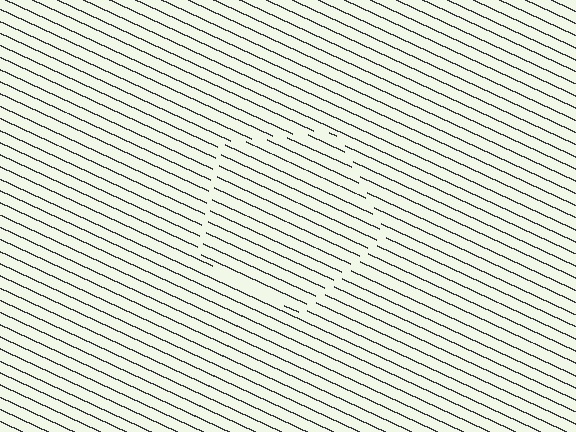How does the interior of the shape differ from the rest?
The interior of the shape contains the same grating, shifted by half a period — the contour is defined by the phase discontinuity where line-ends from the inner and outer gratings abut.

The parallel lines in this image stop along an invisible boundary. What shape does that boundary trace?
An illusory pentagon. The interior of the shape contains the same grating, shifted by half a period — the contour is defined by the phase discontinuity where line-ends from the inner and outer gratings abut.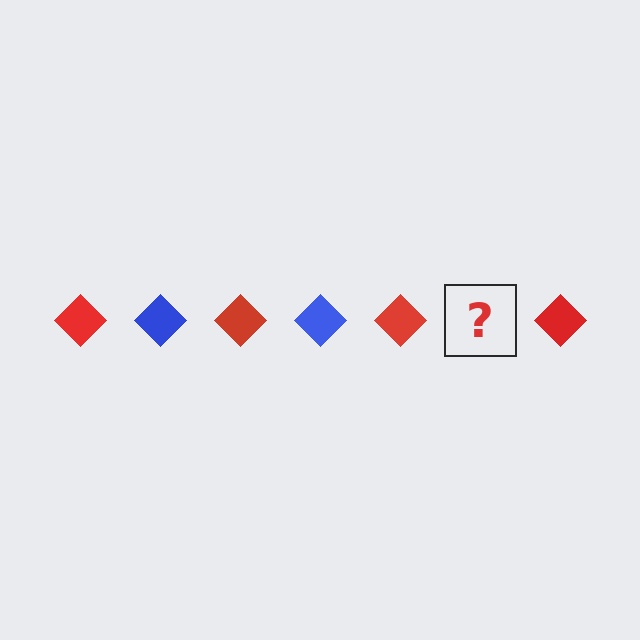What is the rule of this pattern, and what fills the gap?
The rule is that the pattern cycles through red, blue diamonds. The gap should be filled with a blue diamond.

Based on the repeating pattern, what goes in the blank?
The blank should be a blue diamond.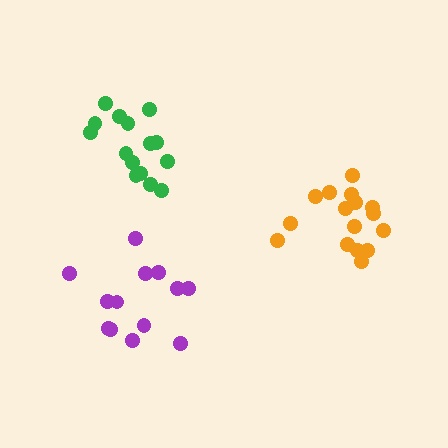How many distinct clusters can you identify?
There are 3 distinct clusters.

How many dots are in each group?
Group 1: 13 dots, Group 2: 15 dots, Group 3: 16 dots (44 total).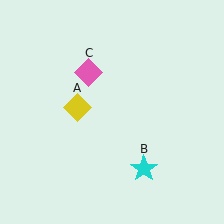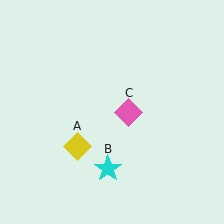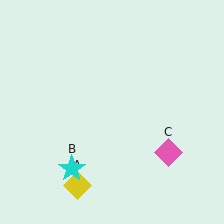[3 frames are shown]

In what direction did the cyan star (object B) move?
The cyan star (object B) moved left.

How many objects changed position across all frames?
3 objects changed position: yellow diamond (object A), cyan star (object B), pink diamond (object C).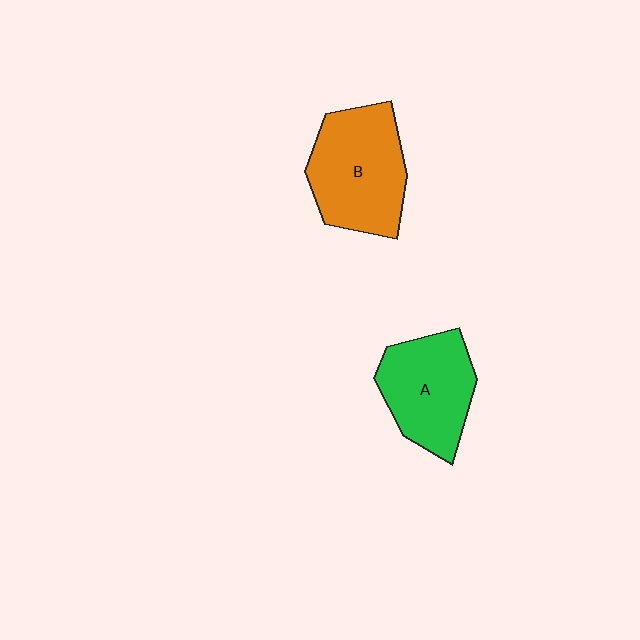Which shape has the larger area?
Shape B (orange).